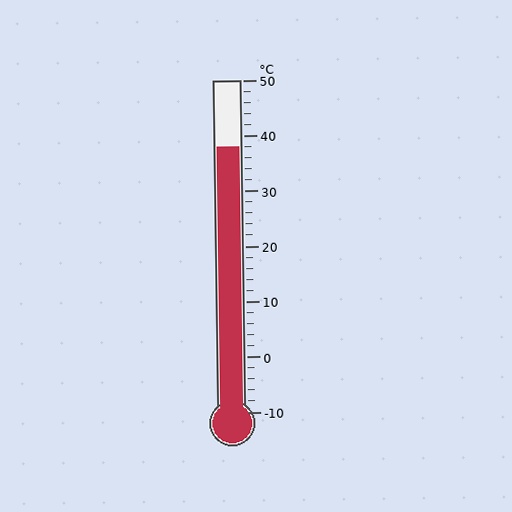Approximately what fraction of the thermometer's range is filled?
The thermometer is filled to approximately 80% of its range.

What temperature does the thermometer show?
The thermometer shows approximately 38°C.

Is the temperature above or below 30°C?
The temperature is above 30°C.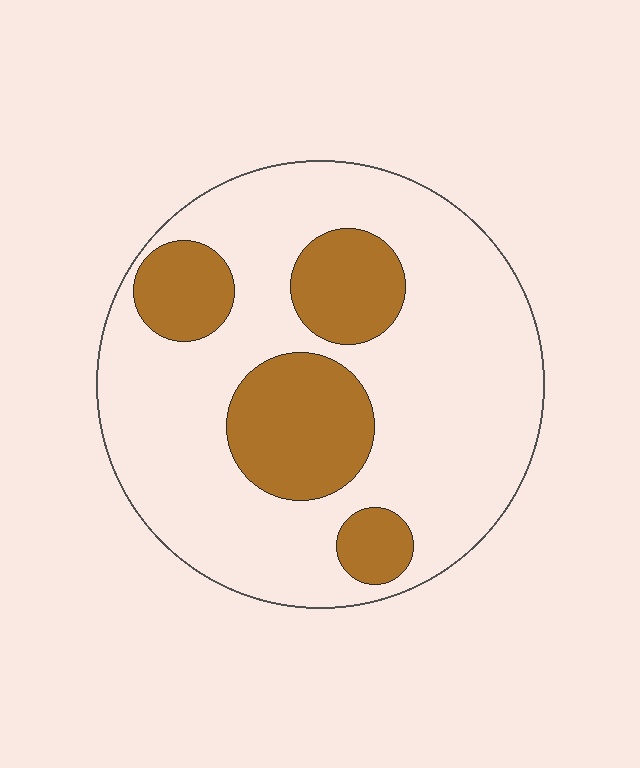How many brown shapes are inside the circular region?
4.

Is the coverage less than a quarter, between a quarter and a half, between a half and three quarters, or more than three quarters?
Between a quarter and a half.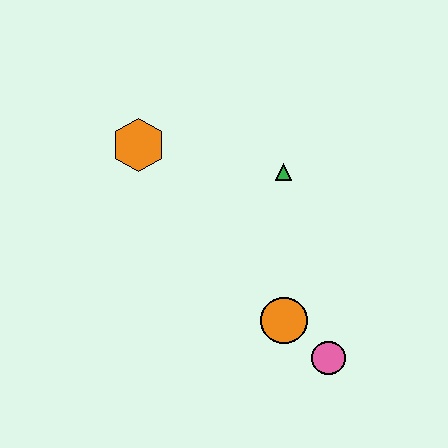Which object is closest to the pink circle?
The orange circle is closest to the pink circle.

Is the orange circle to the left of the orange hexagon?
No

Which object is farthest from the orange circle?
The orange hexagon is farthest from the orange circle.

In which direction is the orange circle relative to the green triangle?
The orange circle is below the green triangle.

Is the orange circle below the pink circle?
No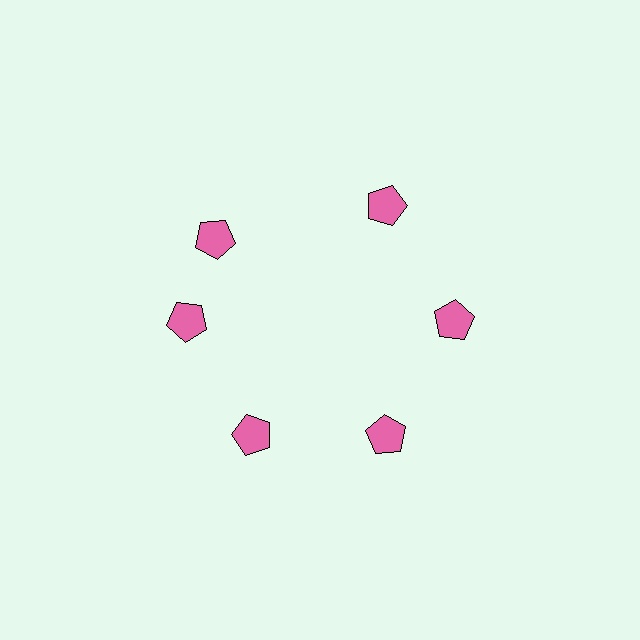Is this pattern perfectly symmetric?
No. The 6 pink pentagons are arranged in a ring, but one element near the 11 o'clock position is rotated out of alignment along the ring, breaking the 6-fold rotational symmetry.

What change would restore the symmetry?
The symmetry would be restored by rotating it back into even spacing with its neighbors so that all 6 pentagons sit at equal angles and equal distance from the center.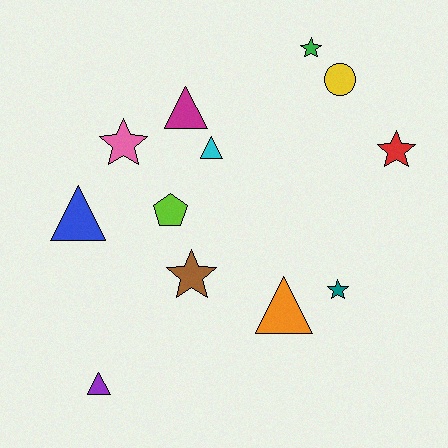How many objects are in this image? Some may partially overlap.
There are 12 objects.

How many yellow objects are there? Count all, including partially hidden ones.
There is 1 yellow object.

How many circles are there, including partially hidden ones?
There is 1 circle.